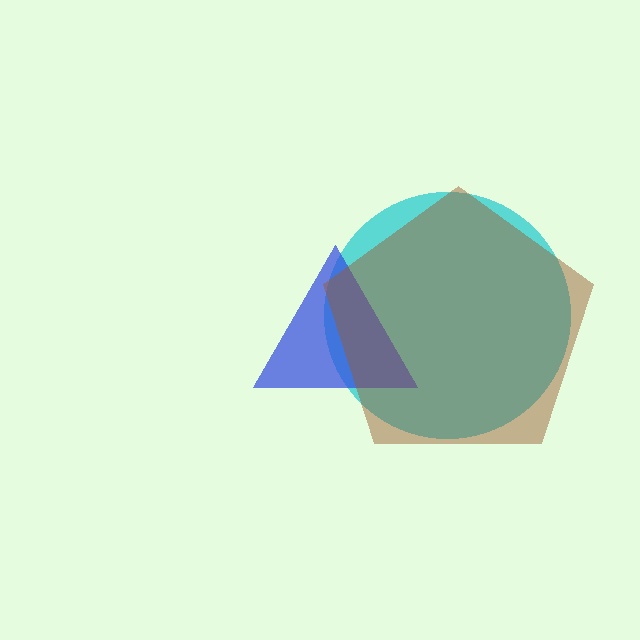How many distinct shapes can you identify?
There are 3 distinct shapes: a cyan circle, a blue triangle, a brown pentagon.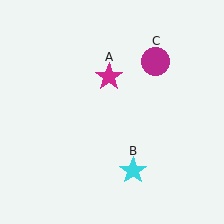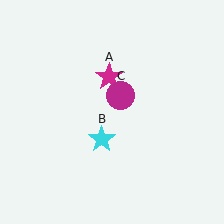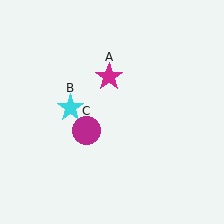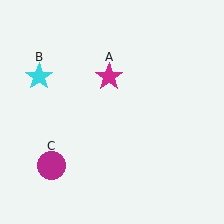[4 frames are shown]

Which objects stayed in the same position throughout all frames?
Magenta star (object A) remained stationary.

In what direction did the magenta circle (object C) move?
The magenta circle (object C) moved down and to the left.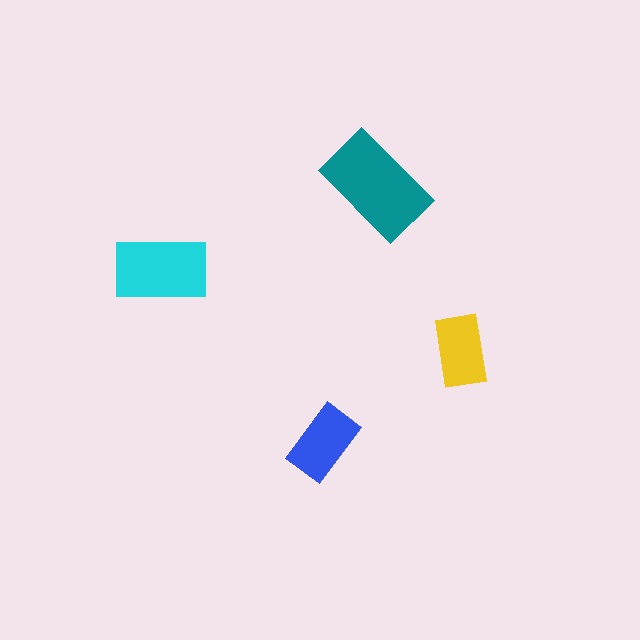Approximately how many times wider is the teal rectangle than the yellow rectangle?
About 1.5 times wider.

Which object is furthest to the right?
The yellow rectangle is rightmost.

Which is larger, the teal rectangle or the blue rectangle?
The teal one.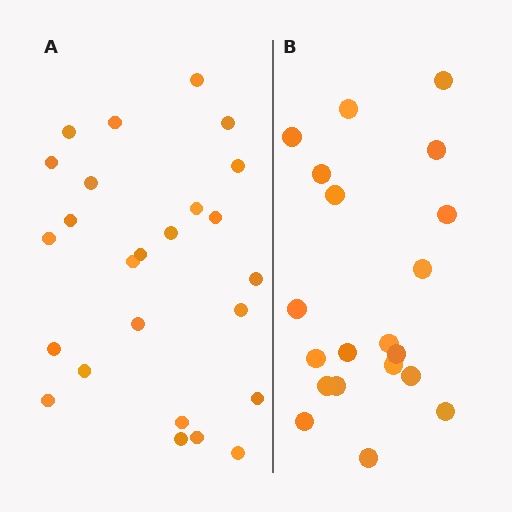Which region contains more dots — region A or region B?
Region A (the left region) has more dots.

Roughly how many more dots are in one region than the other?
Region A has about 5 more dots than region B.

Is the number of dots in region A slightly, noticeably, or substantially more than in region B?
Region A has noticeably more, but not dramatically so. The ratio is roughly 1.2 to 1.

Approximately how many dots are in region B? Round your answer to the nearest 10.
About 20 dots.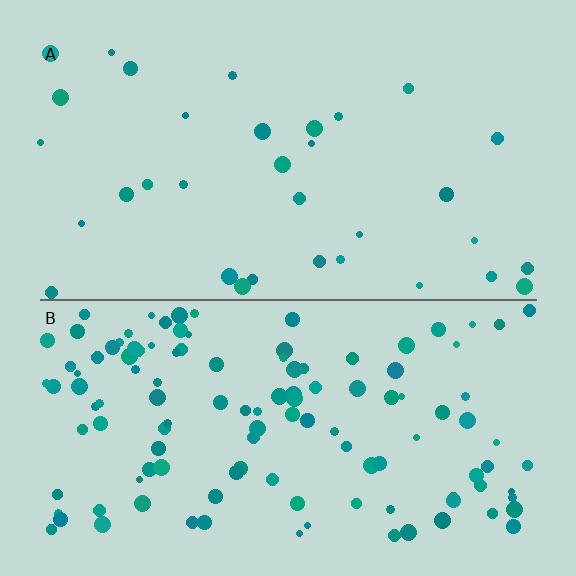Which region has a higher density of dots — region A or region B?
B (the bottom).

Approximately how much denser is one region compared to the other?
Approximately 3.7× — region B over region A.